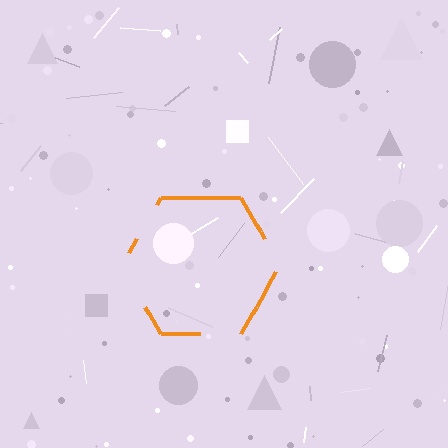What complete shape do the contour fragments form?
The contour fragments form a hexagon.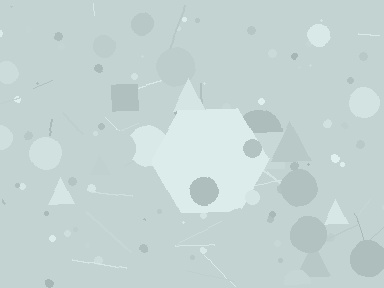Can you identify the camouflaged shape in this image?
The camouflaged shape is a hexagon.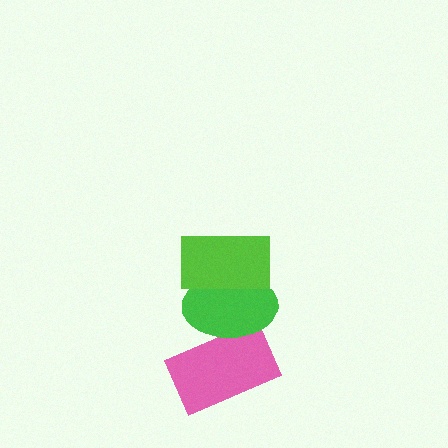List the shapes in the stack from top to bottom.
From top to bottom: the lime rectangle, the green ellipse, the pink rectangle.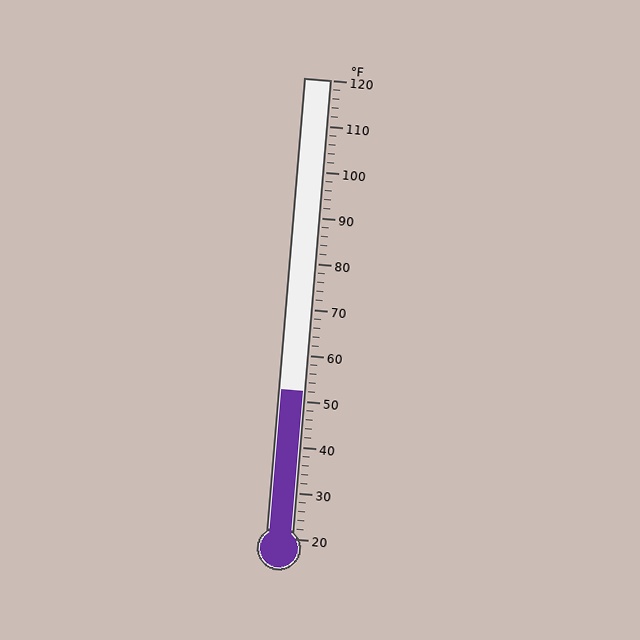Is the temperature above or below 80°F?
The temperature is below 80°F.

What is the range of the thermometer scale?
The thermometer scale ranges from 20°F to 120°F.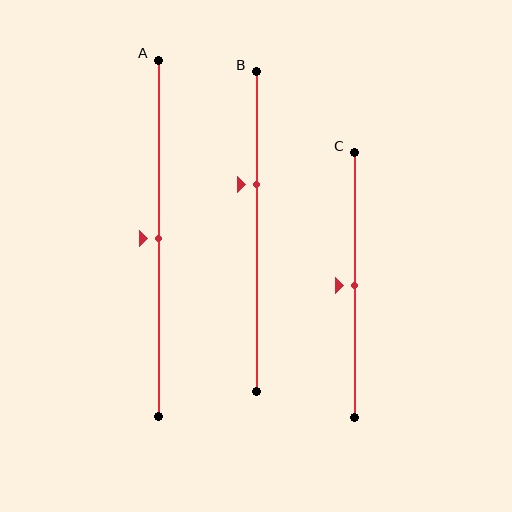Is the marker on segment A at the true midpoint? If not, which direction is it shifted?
Yes, the marker on segment A is at the true midpoint.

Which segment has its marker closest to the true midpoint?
Segment A has its marker closest to the true midpoint.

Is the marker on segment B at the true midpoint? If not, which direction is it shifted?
No, the marker on segment B is shifted upward by about 15% of the segment length.